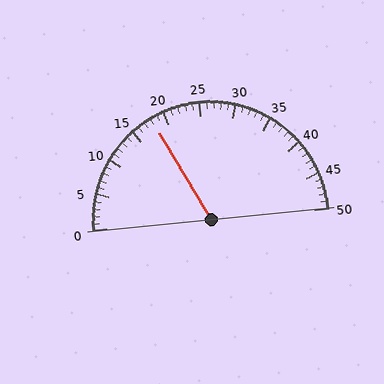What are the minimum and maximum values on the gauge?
The gauge ranges from 0 to 50.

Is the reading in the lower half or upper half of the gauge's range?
The reading is in the lower half of the range (0 to 50).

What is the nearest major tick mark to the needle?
The nearest major tick mark is 20.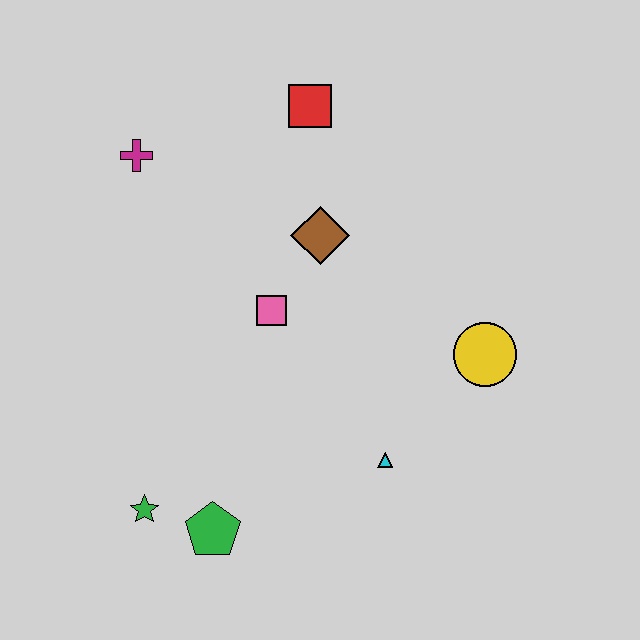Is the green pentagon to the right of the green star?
Yes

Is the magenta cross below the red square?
Yes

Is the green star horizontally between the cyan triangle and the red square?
No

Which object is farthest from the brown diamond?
The green star is farthest from the brown diamond.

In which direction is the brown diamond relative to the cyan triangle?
The brown diamond is above the cyan triangle.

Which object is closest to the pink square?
The brown diamond is closest to the pink square.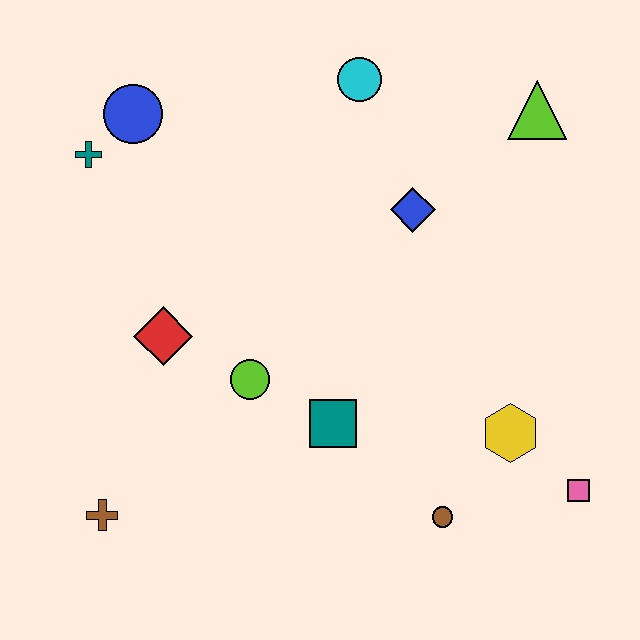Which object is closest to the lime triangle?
The blue diamond is closest to the lime triangle.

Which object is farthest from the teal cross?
The pink square is farthest from the teal cross.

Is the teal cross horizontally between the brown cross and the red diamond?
No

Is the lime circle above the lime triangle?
No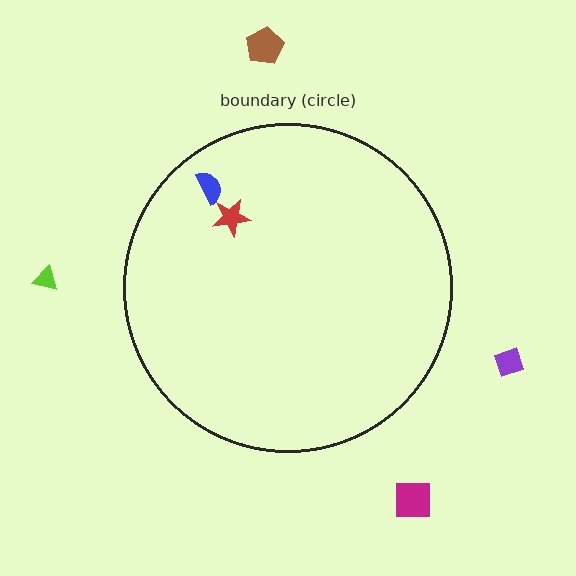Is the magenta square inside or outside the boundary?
Outside.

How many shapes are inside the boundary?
2 inside, 4 outside.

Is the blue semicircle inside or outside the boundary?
Inside.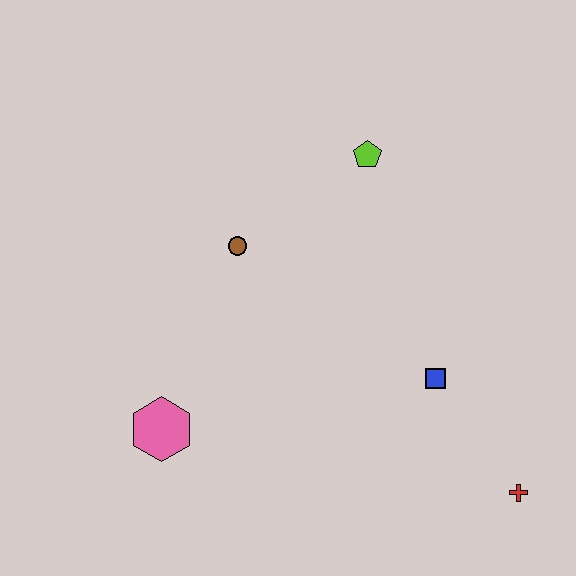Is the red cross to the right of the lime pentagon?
Yes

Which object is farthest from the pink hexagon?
The red cross is farthest from the pink hexagon.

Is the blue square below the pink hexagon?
No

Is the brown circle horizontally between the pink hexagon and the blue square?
Yes